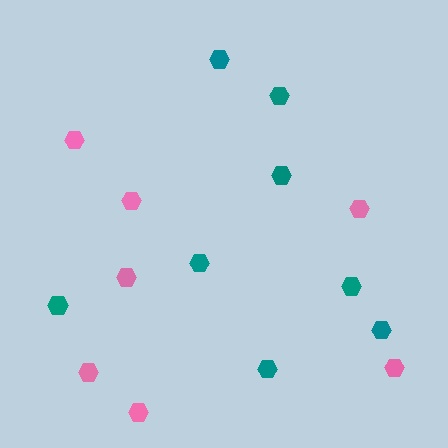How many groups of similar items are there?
There are 2 groups: one group of teal hexagons (8) and one group of pink hexagons (7).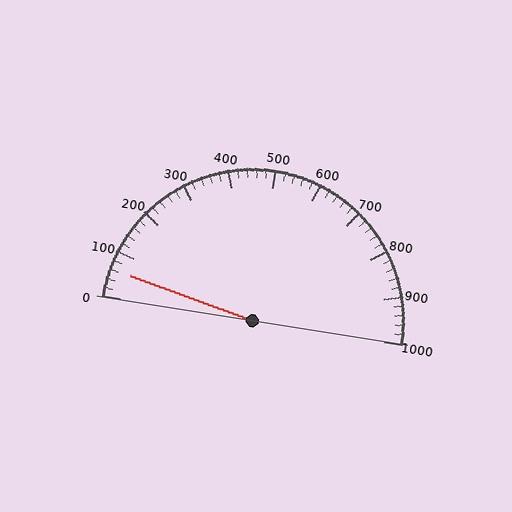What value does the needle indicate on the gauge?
The needle indicates approximately 60.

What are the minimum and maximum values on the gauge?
The gauge ranges from 0 to 1000.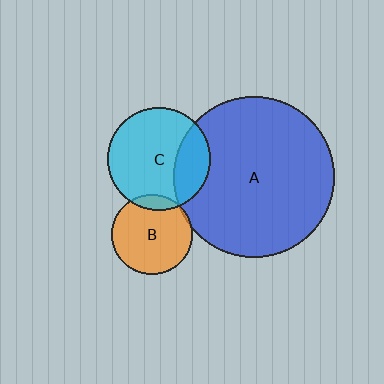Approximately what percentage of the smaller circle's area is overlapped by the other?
Approximately 5%.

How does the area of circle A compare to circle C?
Approximately 2.5 times.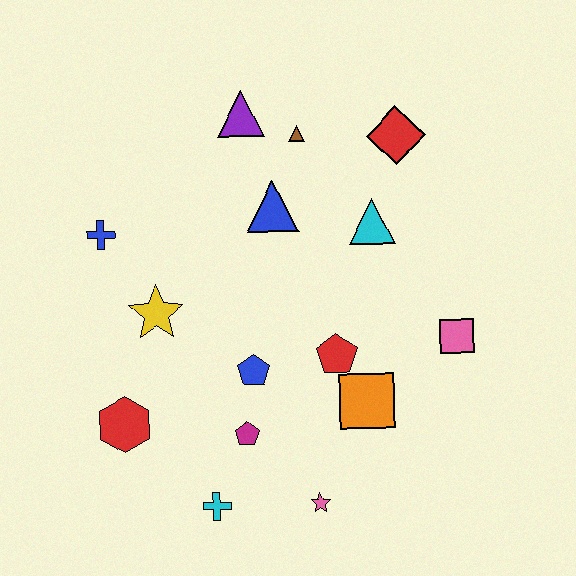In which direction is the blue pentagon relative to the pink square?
The blue pentagon is to the left of the pink square.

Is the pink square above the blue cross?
No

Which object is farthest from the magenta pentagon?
The red diamond is farthest from the magenta pentagon.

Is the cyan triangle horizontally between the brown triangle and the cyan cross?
No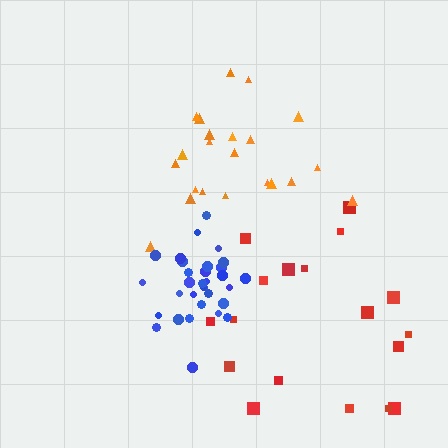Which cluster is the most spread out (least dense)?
Red.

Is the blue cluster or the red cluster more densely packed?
Blue.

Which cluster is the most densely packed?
Blue.